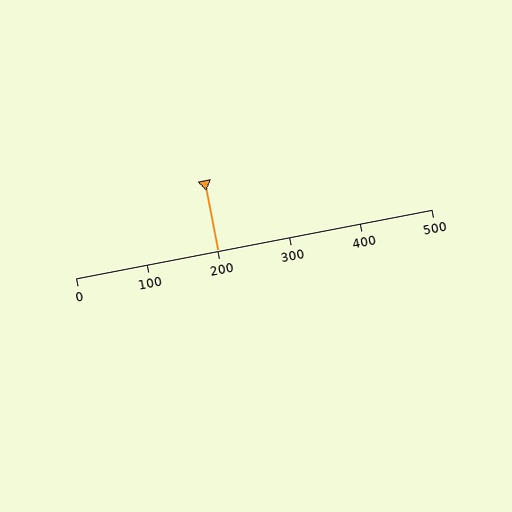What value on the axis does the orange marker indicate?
The marker indicates approximately 200.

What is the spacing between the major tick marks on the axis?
The major ticks are spaced 100 apart.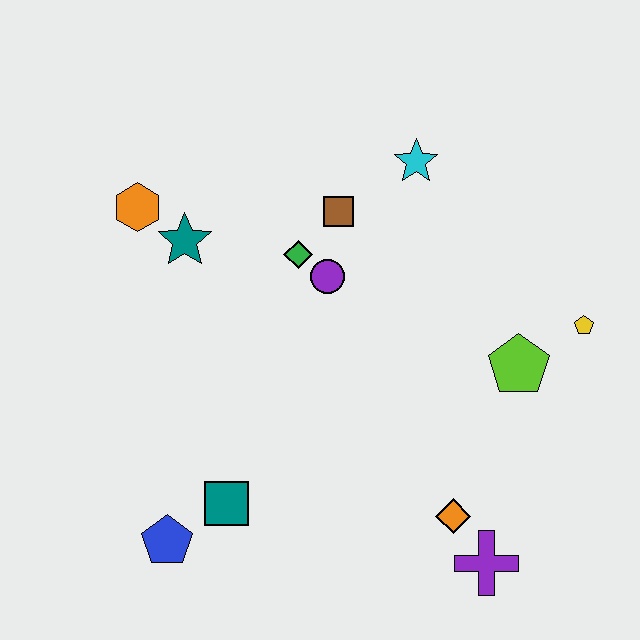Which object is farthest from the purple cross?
The orange hexagon is farthest from the purple cross.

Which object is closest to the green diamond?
The purple circle is closest to the green diamond.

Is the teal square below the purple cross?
No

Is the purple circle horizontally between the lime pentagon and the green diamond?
Yes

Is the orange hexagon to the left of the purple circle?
Yes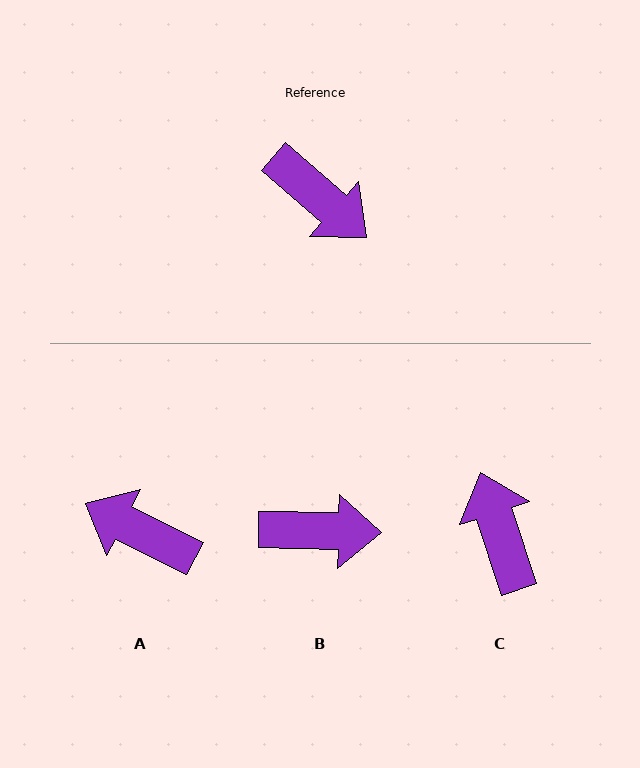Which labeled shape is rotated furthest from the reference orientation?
A, about 166 degrees away.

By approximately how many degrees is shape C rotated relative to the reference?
Approximately 149 degrees counter-clockwise.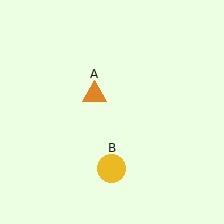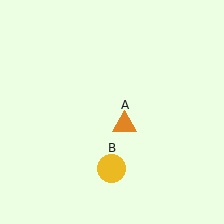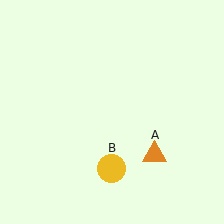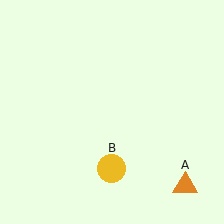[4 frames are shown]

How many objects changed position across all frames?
1 object changed position: orange triangle (object A).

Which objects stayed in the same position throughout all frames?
Yellow circle (object B) remained stationary.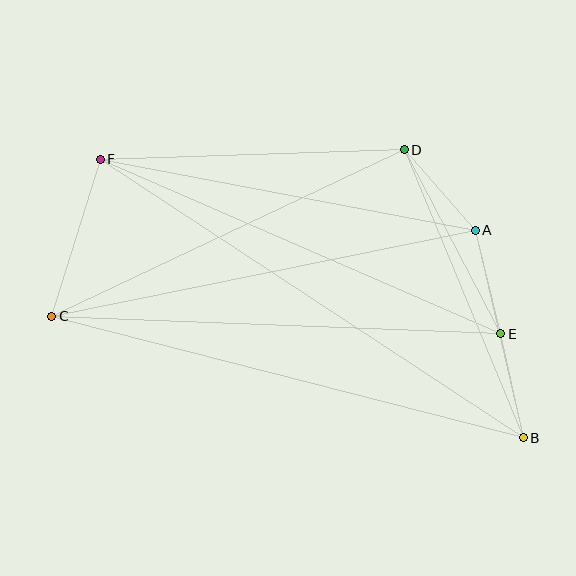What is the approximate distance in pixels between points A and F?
The distance between A and F is approximately 382 pixels.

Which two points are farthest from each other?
Points B and F are farthest from each other.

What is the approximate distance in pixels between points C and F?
The distance between C and F is approximately 164 pixels.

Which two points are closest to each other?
Points B and E are closest to each other.